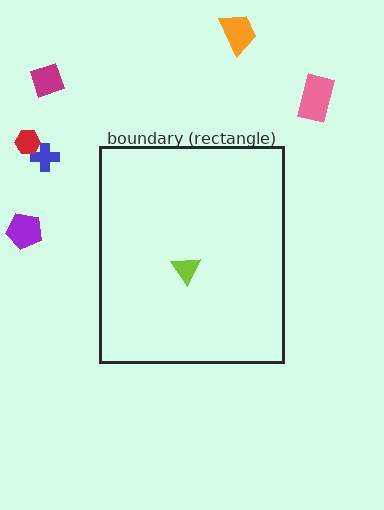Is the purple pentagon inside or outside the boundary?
Outside.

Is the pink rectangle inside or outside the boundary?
Outside.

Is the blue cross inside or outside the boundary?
Outside.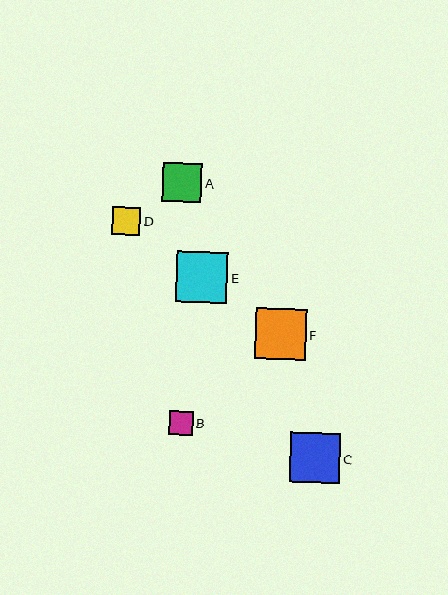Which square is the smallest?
Square B is the smallest with a size of approximately 24 pixels.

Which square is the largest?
Square F is the largest with a size of approximately 51 pixels.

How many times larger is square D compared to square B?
Square D is approximately 1.2 times the size of square B.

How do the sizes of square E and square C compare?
Square E and square C are approximately the same size.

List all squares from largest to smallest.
From largest to smallest: F, E, C, A, D, B.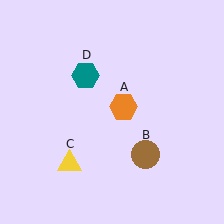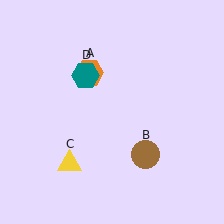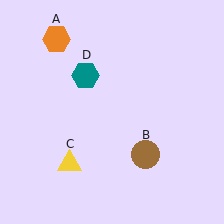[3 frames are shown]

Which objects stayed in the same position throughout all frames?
Brown circle (object B) and yellow triangle (object C) and teal hexagon (object D) remained stationary.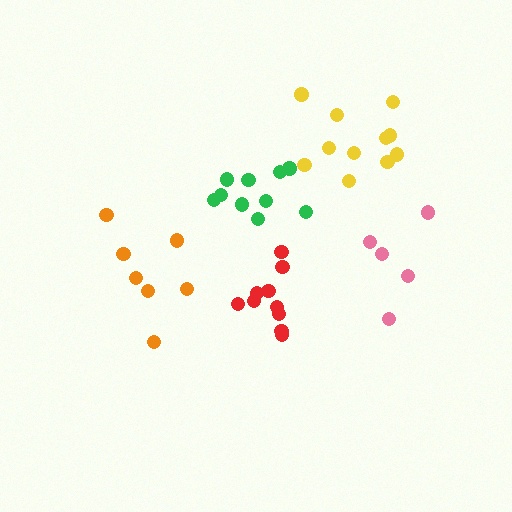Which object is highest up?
The yellow cluster is topmost.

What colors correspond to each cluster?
The clusters are colored: red, green, yellow, pink, orange.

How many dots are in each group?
Group 1: 10 dots, Group 2: 10 dots, Group 3: 11 dots, Group 4: 5 dots, Group 5: 7 dots (43 total).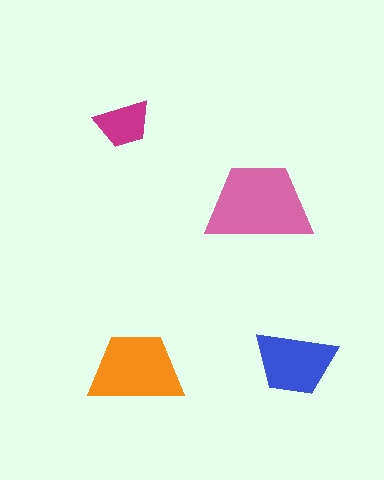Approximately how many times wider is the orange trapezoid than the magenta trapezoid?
About 1.5 times wider.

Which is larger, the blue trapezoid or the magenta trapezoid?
The blue one.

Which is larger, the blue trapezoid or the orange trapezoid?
The orange one.